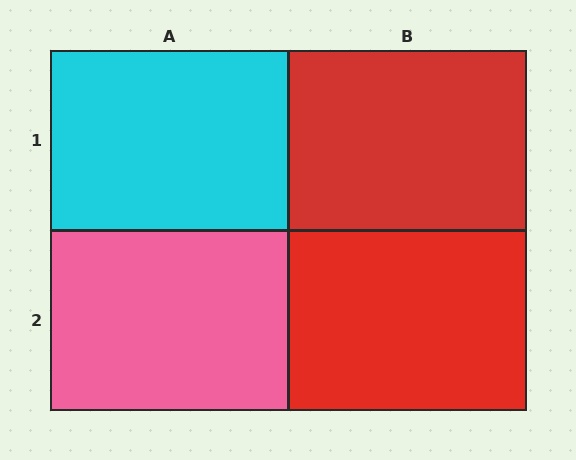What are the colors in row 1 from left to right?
Cyan, red.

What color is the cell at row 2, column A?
Pink.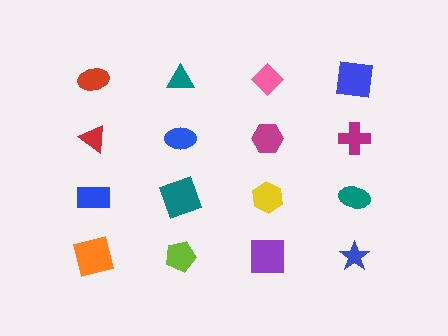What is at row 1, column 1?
A red ellipse.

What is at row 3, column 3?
A yellow hexagon.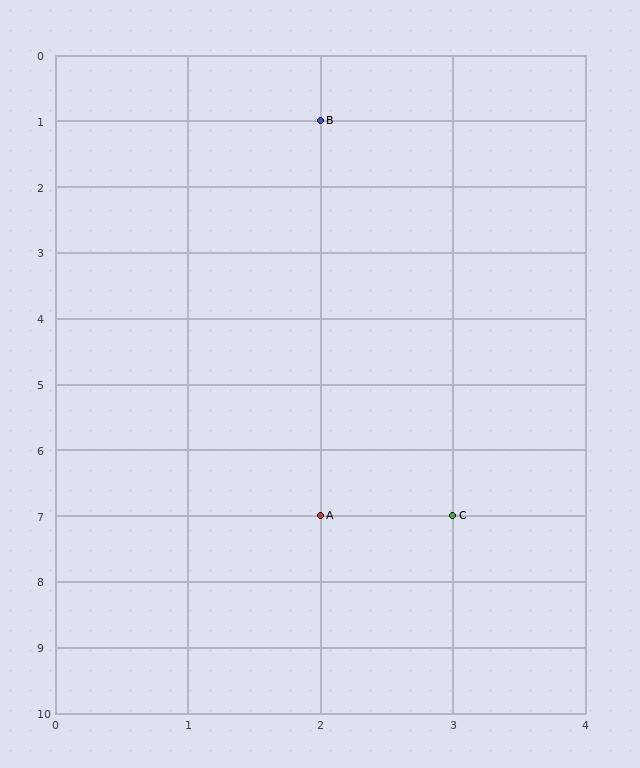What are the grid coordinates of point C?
Point C is at grid coordinates (3, 7).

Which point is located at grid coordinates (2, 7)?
Point A is at (2, 7).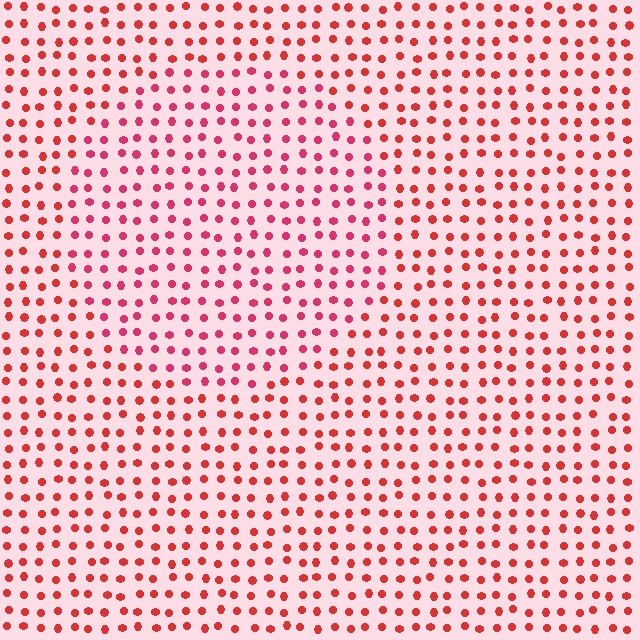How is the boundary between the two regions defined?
The boundary is defined purely by a slight shift in hue (about 20 degrees). Spacing, size, and orientation are identical on both sides.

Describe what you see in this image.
The image is filled with small red elements in a uniform arrangement. A circle-shaped region is visible where the elements are tinted to a slightly different hue, forming a subtle color boundary.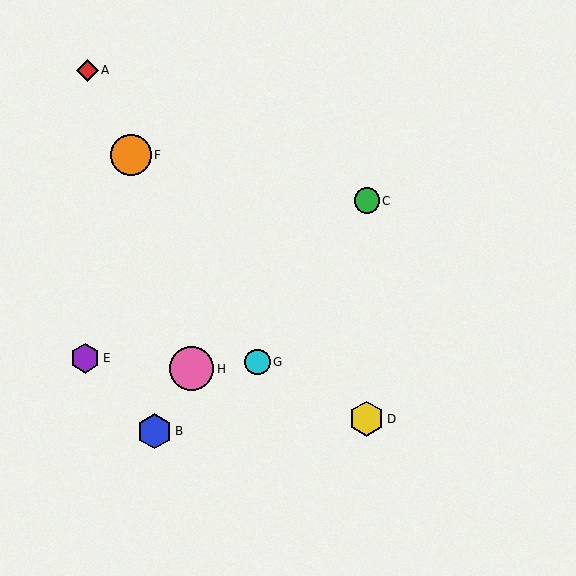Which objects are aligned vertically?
Objects C, D are aligned vertically.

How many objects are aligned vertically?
2 objects (C, D) are aligned vertically.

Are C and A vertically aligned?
No, C is at x≈367 and A is at x≈87.